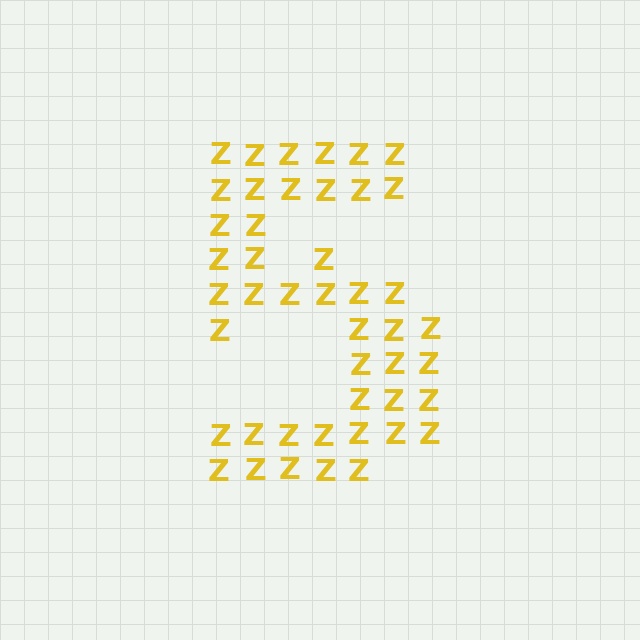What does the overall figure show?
The overall figure shows the digit 5.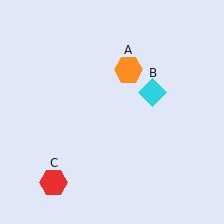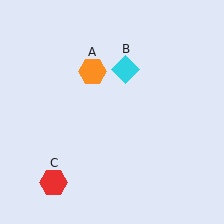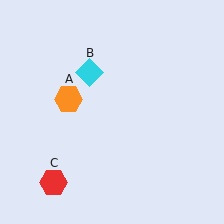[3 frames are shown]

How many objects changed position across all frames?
2 objects changed position: orange hexagon (object A), cyan diamond (object B).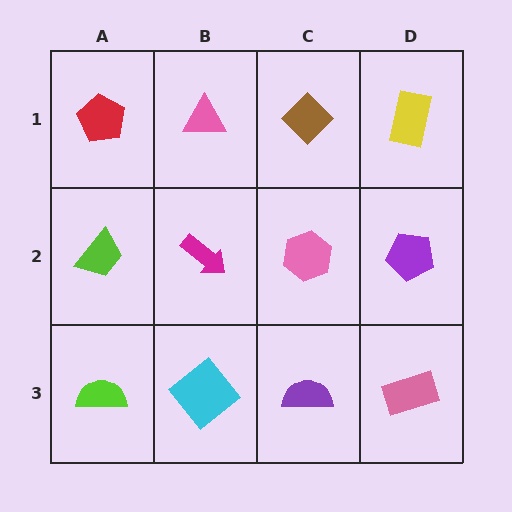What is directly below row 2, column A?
A lime semicircle.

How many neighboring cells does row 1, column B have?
3.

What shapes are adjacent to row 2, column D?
A yellow rectangle (row 1, column D), a pink rectangle (row 3, column D), a pink hexagon (row 2, column C).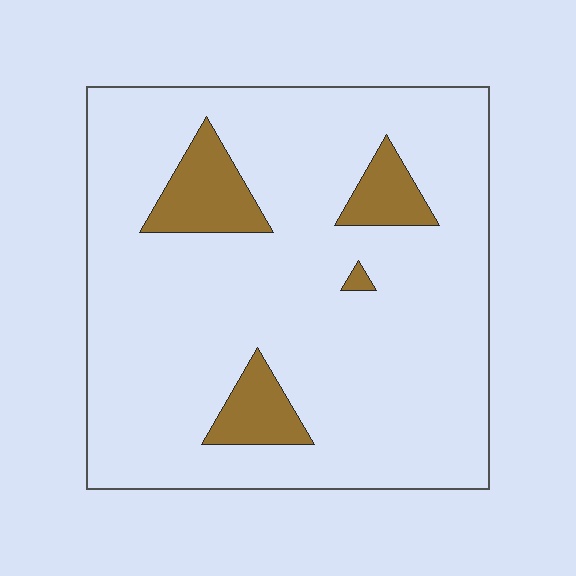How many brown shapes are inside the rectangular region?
4.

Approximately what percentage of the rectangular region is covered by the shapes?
Approximately 10%.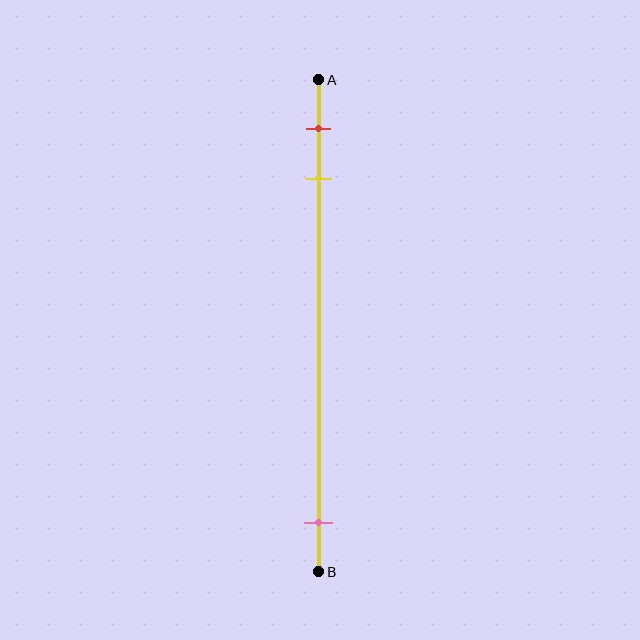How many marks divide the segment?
There are 3 marks dividing the segment.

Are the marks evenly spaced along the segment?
No, the marks are not evenly spaced.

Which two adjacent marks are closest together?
The red and yellow marks are the closest adjacent pair.